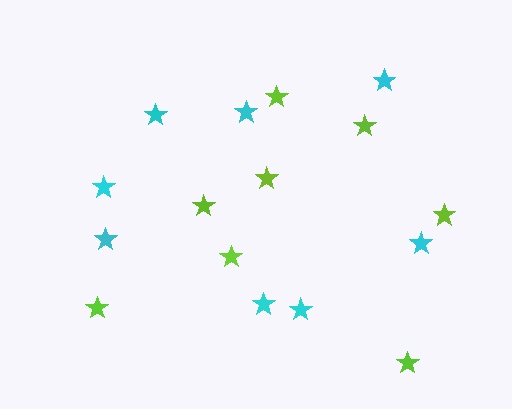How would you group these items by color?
There are 2 groups: one group of cyan stars (8) and one group of lime stars (8).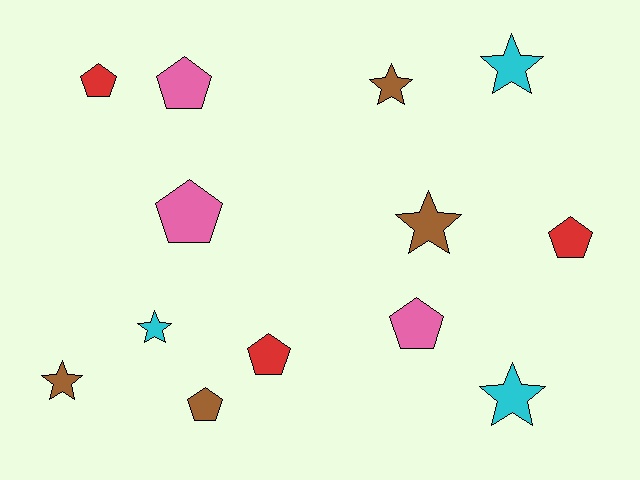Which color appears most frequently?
Brown, with 4 objects.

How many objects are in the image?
There are 13 objects.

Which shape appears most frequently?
Pentagon, with 7 objects.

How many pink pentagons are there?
There are 3 pink pentagons.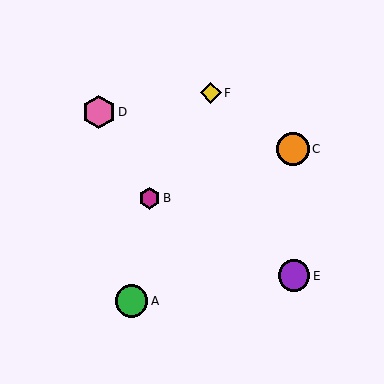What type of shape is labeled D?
Shape D is a pink hexagon.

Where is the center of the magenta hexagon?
The center of the magenta hexagon is at (150, 198).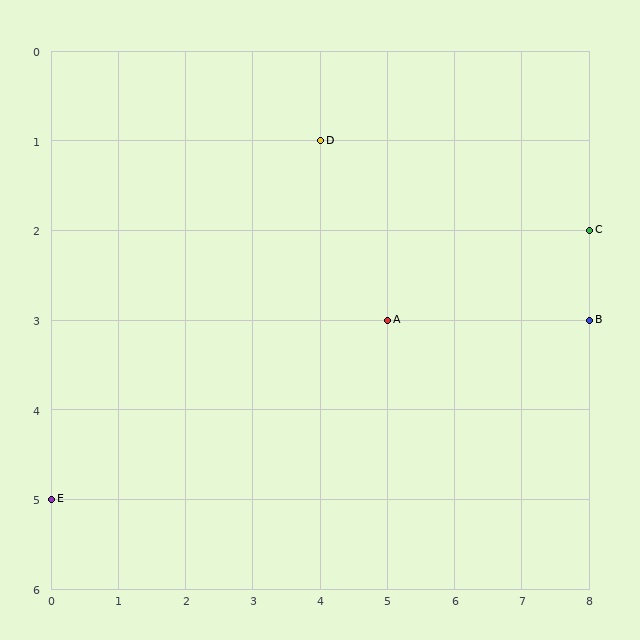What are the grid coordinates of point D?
Point D is at grid coordinates (4, 1).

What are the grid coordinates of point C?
Point C is at grid coordinates (8, 2).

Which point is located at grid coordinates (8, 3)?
Point B is at (8, 3).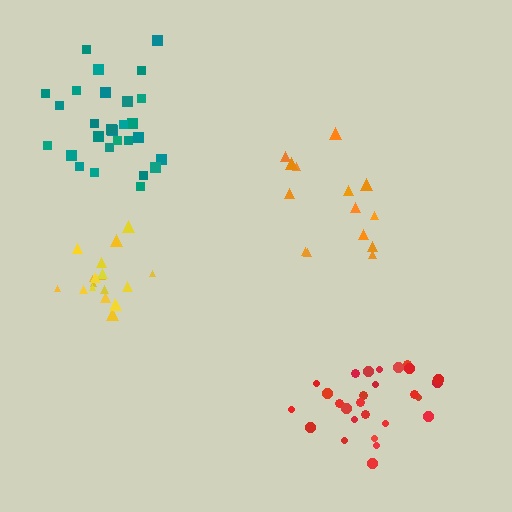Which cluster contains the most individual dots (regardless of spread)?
Teal (28).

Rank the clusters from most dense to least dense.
yellow, red, teal, orange.